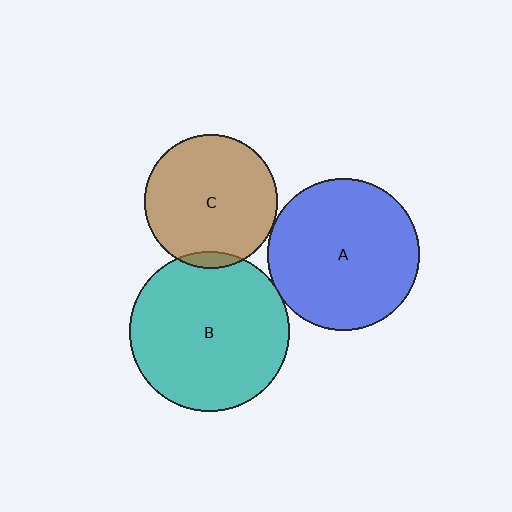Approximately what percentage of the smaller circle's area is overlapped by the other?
Approximately 5%.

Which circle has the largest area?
Circle B (teal).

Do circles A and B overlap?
Yes.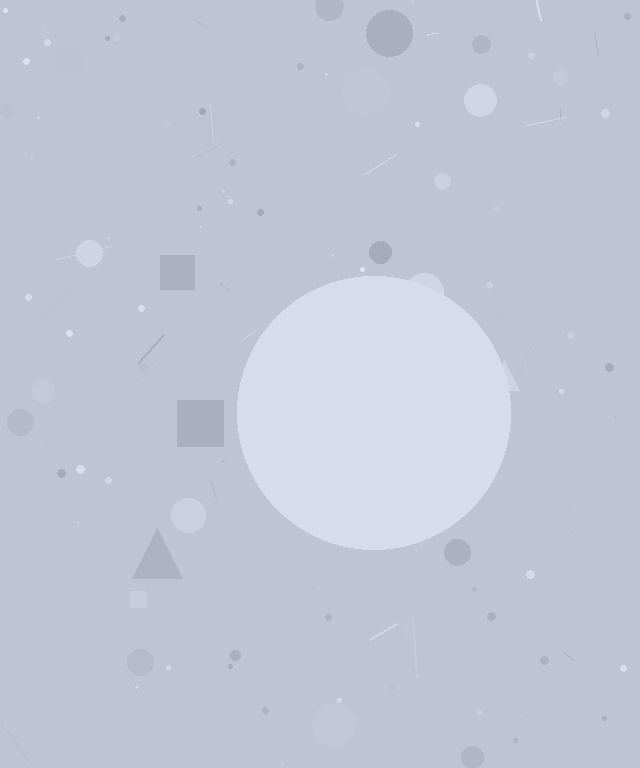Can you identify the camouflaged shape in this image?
The camouflaged shape is a circle.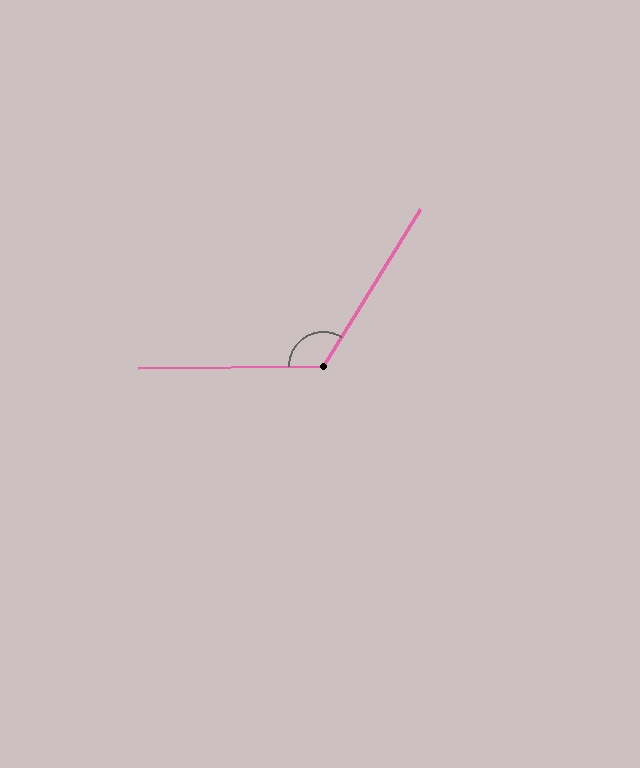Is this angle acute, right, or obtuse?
It is obtuse.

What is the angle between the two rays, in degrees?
Approximately 122 degrees.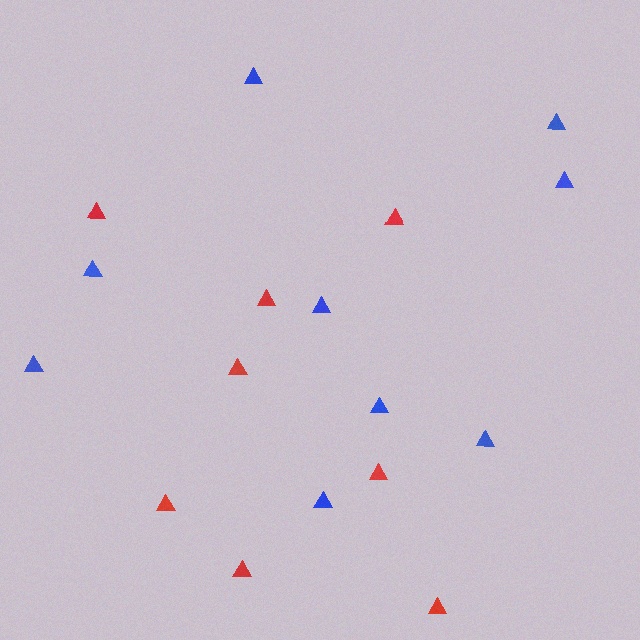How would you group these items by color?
There are 2 groups: one group of red triangles (8) and one group of blue triangles (9).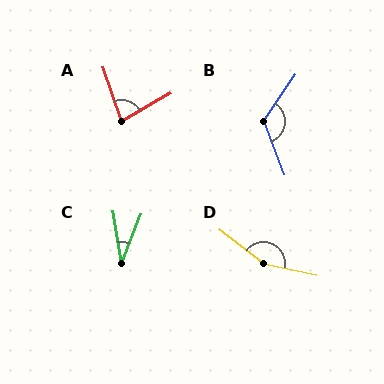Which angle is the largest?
D, at approximately 154 degrees.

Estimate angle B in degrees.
Approximately 125 degrees.